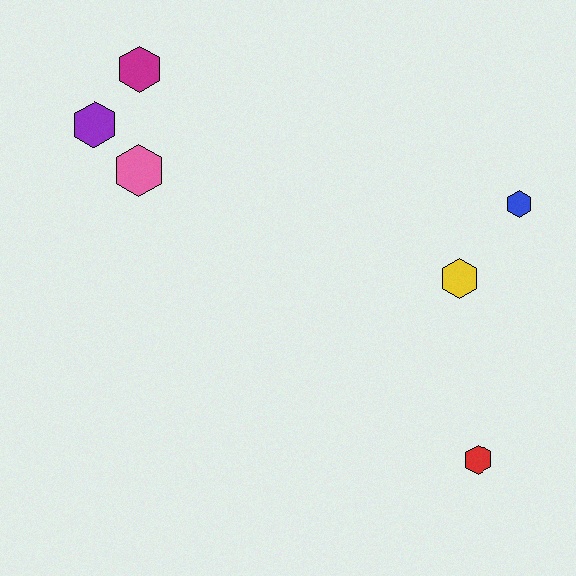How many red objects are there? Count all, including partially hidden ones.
There is 1 red object.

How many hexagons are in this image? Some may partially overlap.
There are 6 hexagons.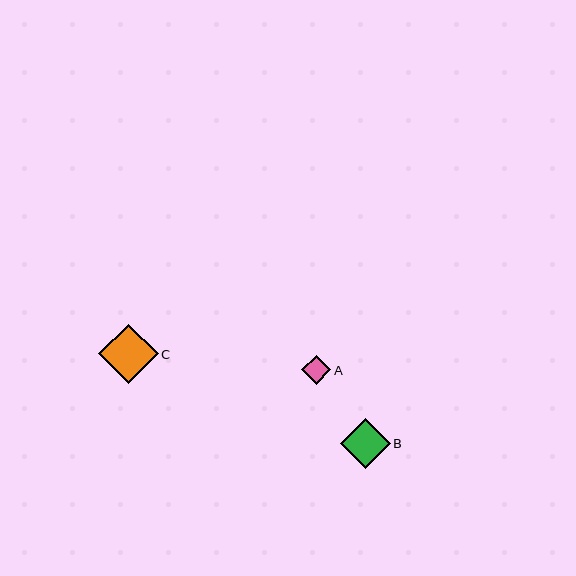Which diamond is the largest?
Diamond C is the largest with a size of approximately 60 pixels.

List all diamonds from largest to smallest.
From largest to smallest: C, B, A.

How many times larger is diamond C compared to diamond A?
Diamond C is approximately 2.1 times the size of diamond A.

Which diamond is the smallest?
Diamond A is the smallest with a size of approximately 29 pixels.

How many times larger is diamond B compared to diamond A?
Diamond B is approximately 1.7 times the size of diamond A.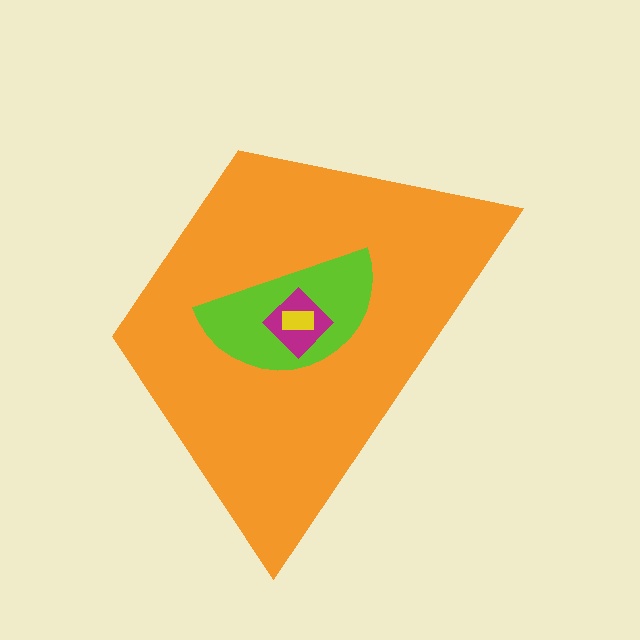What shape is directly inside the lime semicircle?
The magenta diamond.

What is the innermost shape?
The yellow rectangle.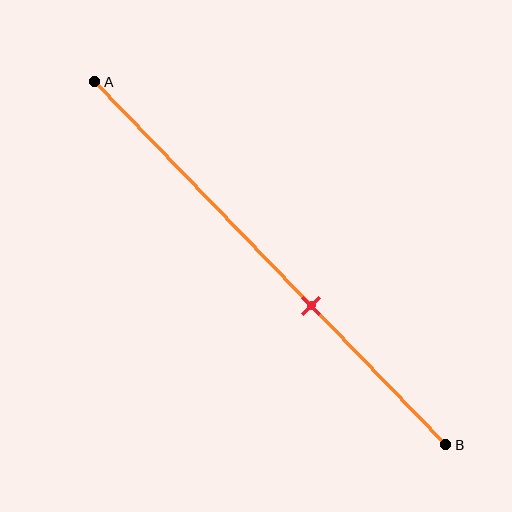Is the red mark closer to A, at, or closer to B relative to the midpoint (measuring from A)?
The red mark is closer to point B than the midpoint of segment AB.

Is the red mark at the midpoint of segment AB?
No, the mark is at about 60% from A, not at the 50% midpoint.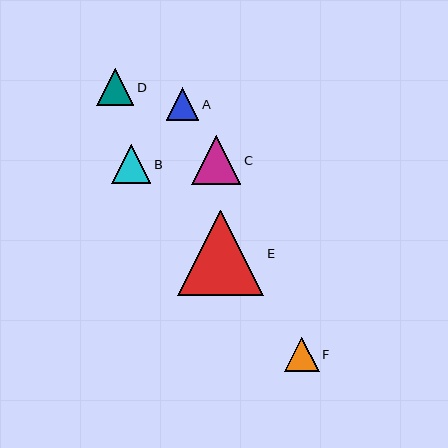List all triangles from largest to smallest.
From largest to smallest: E, C, B, D, F, A.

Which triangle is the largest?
Triangle E is the largest with a size of approximately 86 pixels.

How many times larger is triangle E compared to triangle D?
Triangle E is approximately 2.3 times the size of triangle D.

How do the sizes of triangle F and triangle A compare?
Triangle F and triangle A are approximately the same size.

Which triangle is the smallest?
Triangle A is the smallest with a size of approximately 32 pixels.